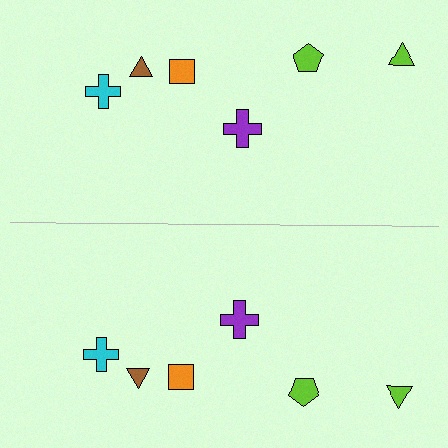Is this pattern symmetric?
Yes, this pattern has bilateral (reflection) symmetry.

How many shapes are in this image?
There are 12 shapes in this image.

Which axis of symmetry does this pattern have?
The pattern has a horizontal axis of symmetry running through the center of the image.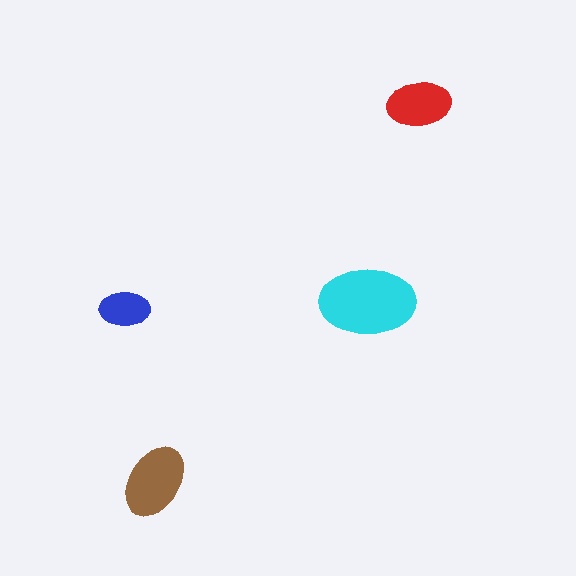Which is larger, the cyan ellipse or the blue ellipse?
The cyan one.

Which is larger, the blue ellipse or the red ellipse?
The red one.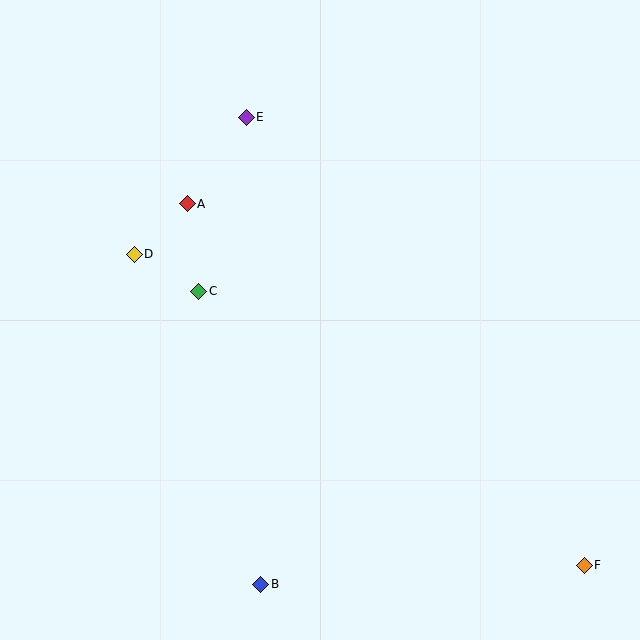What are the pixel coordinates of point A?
Point A is at (187, 204).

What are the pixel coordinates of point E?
Point E is at (246, 117).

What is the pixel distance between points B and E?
The distance between B and E is 467 pixels.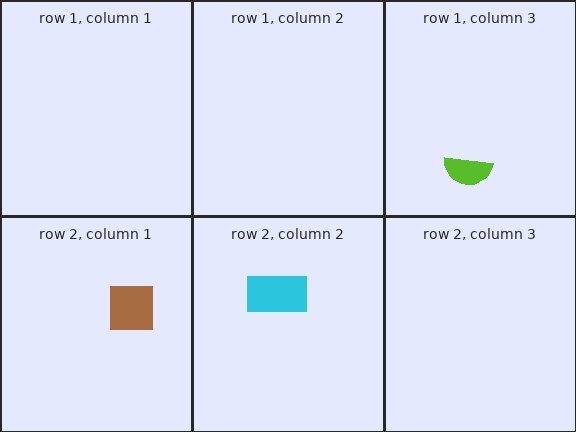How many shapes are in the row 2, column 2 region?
1.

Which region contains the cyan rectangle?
The row 2, column 2 region.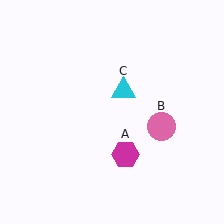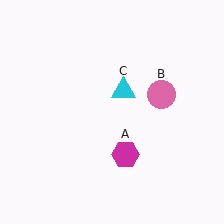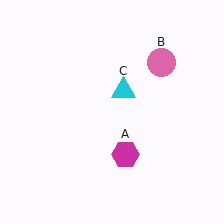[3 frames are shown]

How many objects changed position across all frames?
1 object changed position: pink circle (object B).